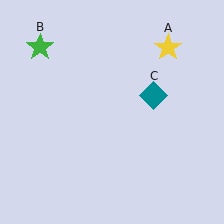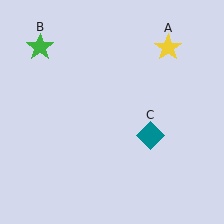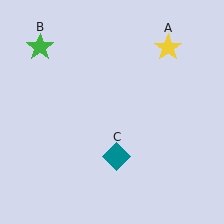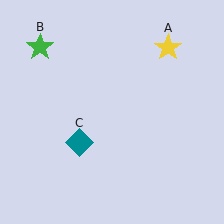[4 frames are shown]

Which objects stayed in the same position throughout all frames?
Yellow star (object A) and green star (object B) remained stationary.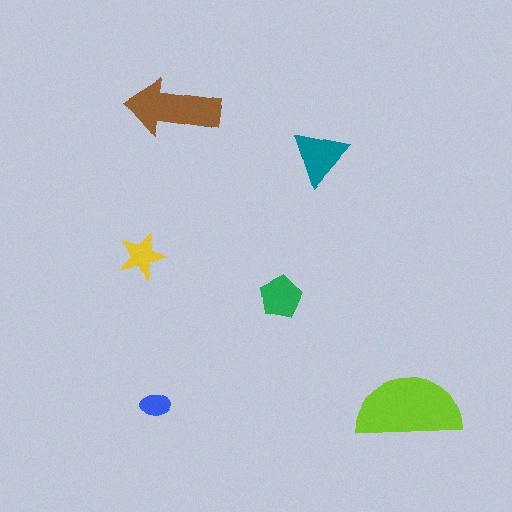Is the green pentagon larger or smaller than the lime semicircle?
Smaller.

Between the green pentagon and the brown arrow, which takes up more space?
The brown arrow.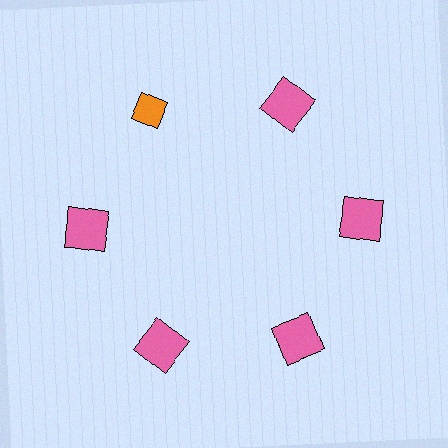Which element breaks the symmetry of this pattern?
The orange diamond at roughly the 11 o'clock position breaks the symmetry. All other shapes are pink squares.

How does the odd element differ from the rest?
It differs in both color (orange instead of pink) and shape (diamond instead of square).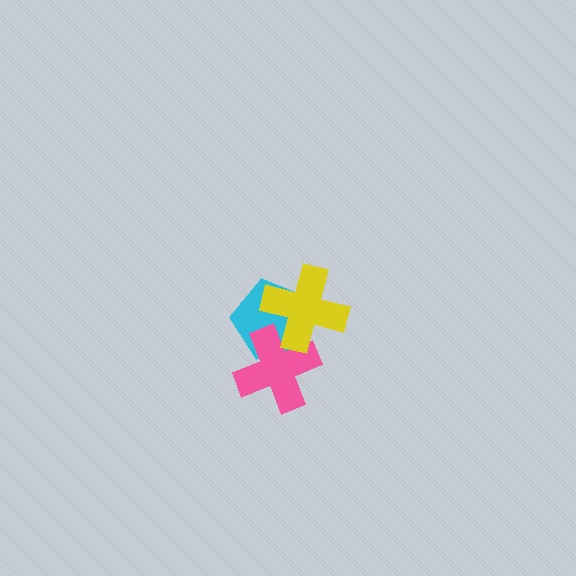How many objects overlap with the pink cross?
2 objects overlap with the pink cross.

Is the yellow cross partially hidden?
No, no other shape covers it.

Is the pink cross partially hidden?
Yes, it is partially covered by another shape.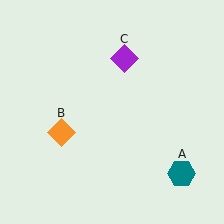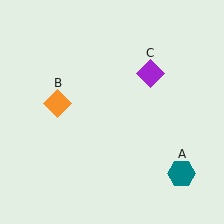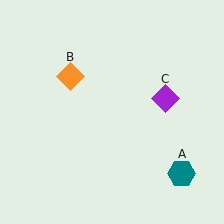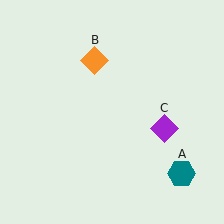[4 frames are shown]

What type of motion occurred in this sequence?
The orange diamond (object B), purple diamond (object C) rotated clockwise around the center of the scene.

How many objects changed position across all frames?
2 objects changed position: orange diamond (object B), purple diamond (object C).